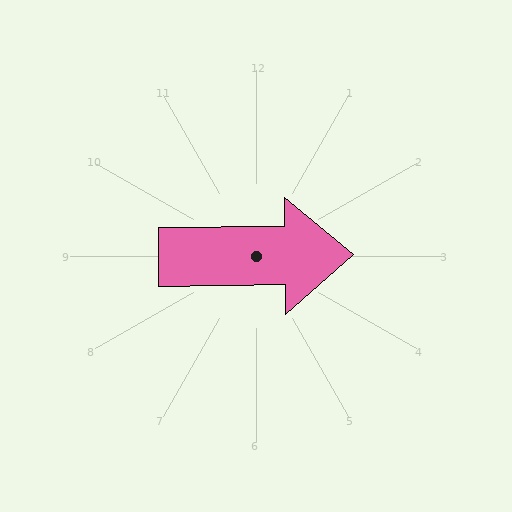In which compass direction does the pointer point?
East.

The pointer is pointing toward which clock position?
Roughly 3 o'clock.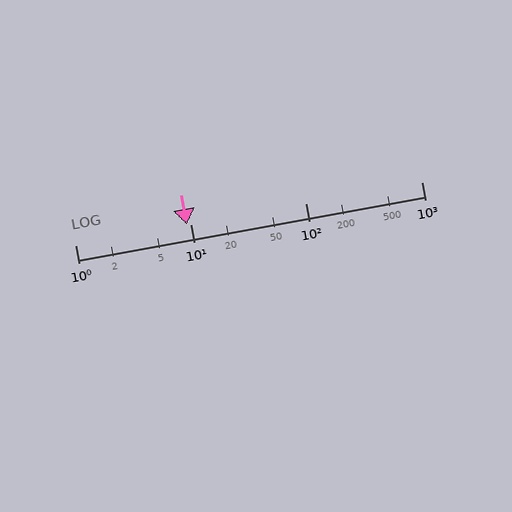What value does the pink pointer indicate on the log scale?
The pointer indicates approximately 9.2.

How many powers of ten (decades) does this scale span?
The scale spans 3 decades, from 1 to 1000.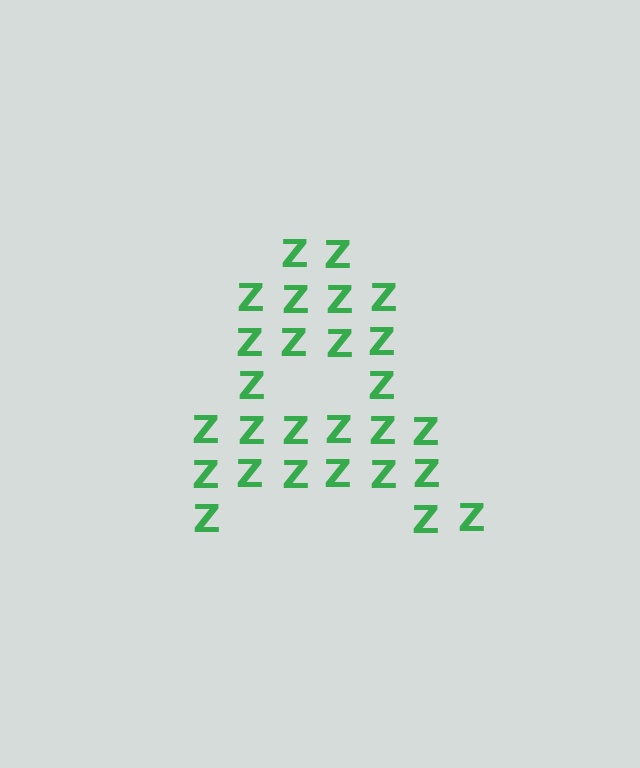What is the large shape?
The large shape is the letter A.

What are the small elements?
The small elements are letter Z's.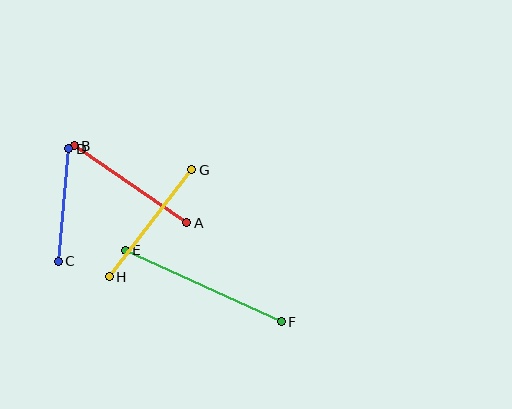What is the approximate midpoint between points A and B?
The midpoint is at approximately (131, 184) pixels.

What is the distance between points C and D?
The distance is approximately 113 pixels.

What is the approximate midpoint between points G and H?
The midpoint is at approximately (150, 223) pixels.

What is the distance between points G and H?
The distance is approximately 135 pixels.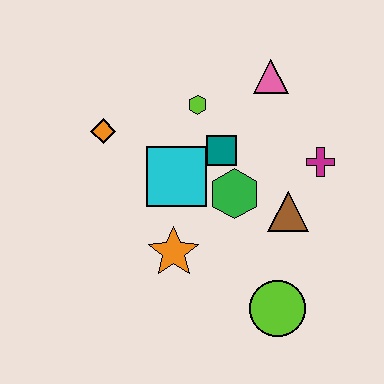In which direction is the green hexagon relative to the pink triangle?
The green hexagon is below the pink triangle.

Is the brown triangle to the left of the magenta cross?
Yes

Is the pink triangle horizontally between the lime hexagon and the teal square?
No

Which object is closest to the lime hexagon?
The teal square is closest to the lime hexagon.